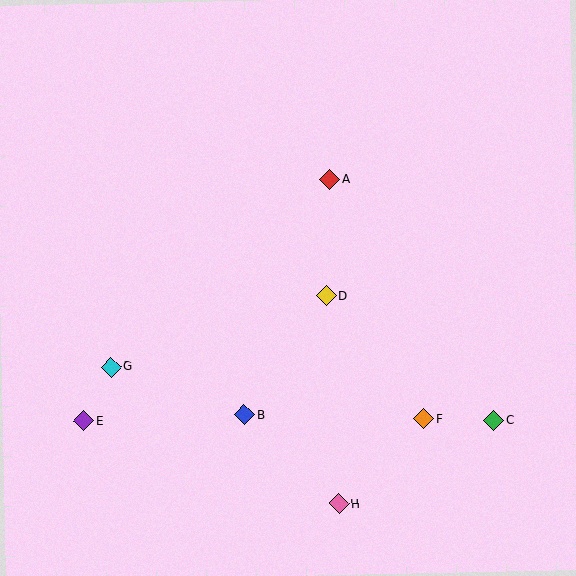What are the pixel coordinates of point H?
Point H is at (339, 504).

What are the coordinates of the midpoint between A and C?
The midpoint between A and C is at (412, 300).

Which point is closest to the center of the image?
Point D at (327, 296) is closest to the center.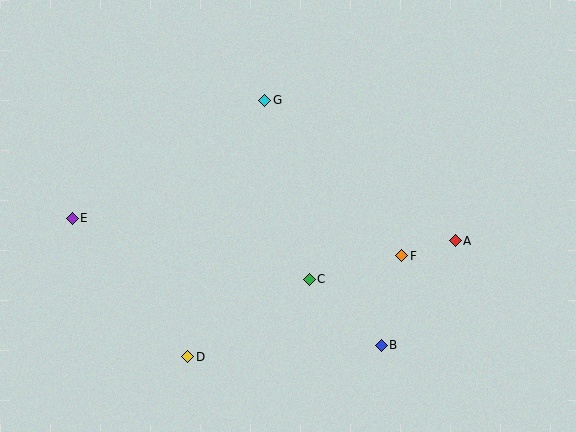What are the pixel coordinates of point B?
Point B is at (381, 345).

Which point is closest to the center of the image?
Point C at (309, 279) is closest to the center.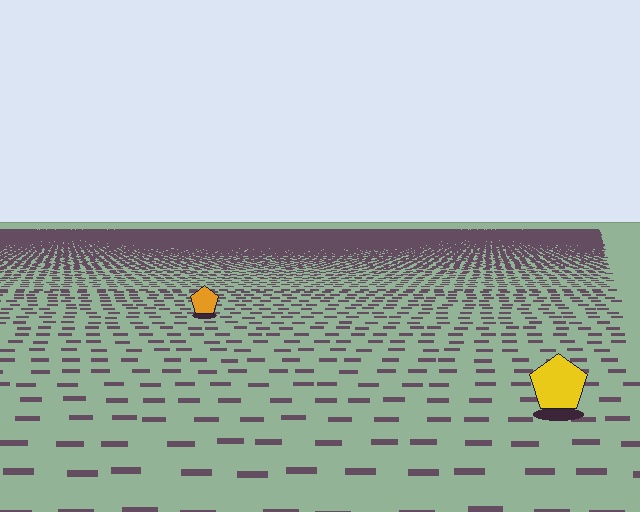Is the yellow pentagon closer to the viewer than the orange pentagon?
Yes. The yellow pentagon is closer — you can tell from the texture gradient: the ground texture is coarser near it.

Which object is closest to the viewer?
The yellow pentagon is closest. The texture marks near it are larger and more spread out.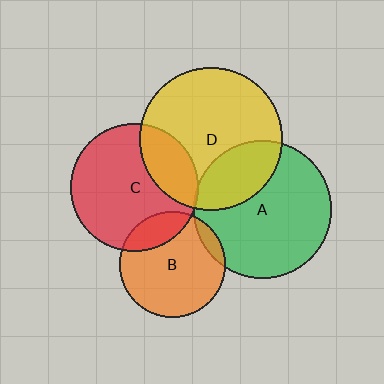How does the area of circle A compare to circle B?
Approximately 1.7 times.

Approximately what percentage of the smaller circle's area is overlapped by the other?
Approximately 25%.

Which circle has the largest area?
Circle D (yellow).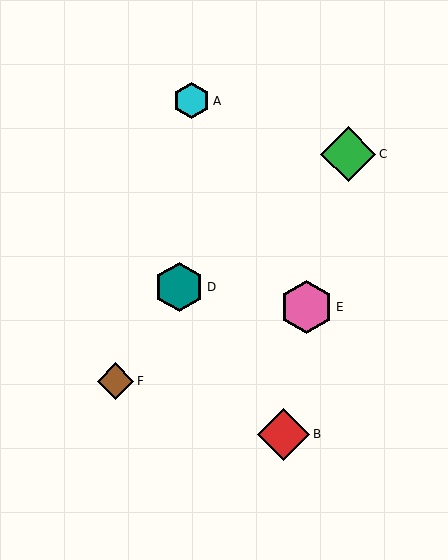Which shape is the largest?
The green diamond (labeled C) is the largest.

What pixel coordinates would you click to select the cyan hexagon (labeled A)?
Click at (191, 101) to select the cyan hexagon A.